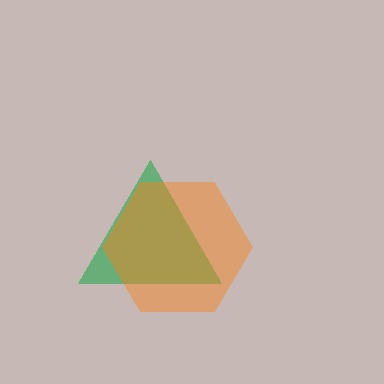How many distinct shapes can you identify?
There are 2 distinct shapes: a green triangle, an orange hexagon.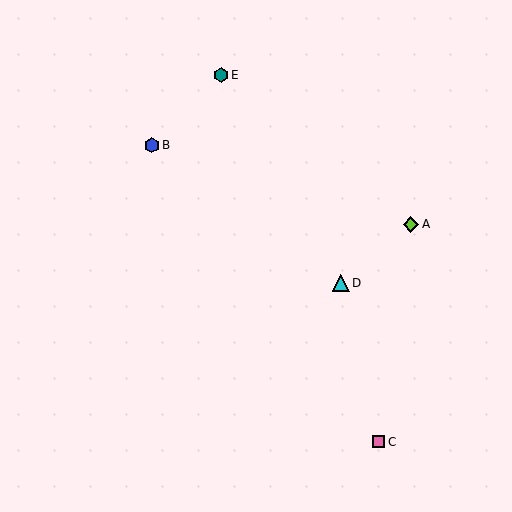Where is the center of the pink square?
The center of the pink square is at (379, 442).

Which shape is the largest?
The cyan triangle (labeled D) is the largest.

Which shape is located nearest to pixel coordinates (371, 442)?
The pink square (labeled C) at (379, 442) is nearest to that location.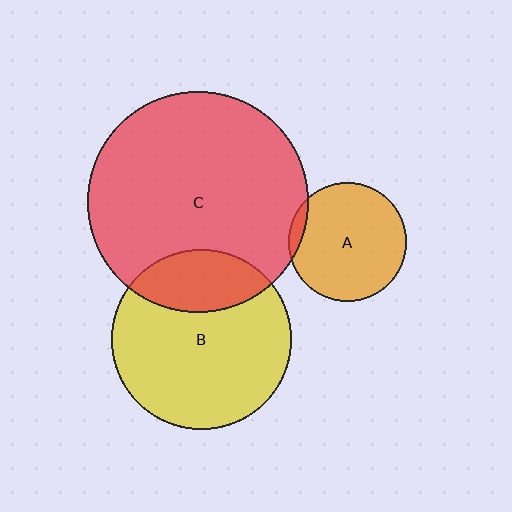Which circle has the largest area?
Circle C (red).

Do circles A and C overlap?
Yes.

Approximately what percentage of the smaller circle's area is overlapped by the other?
Approximately 5%.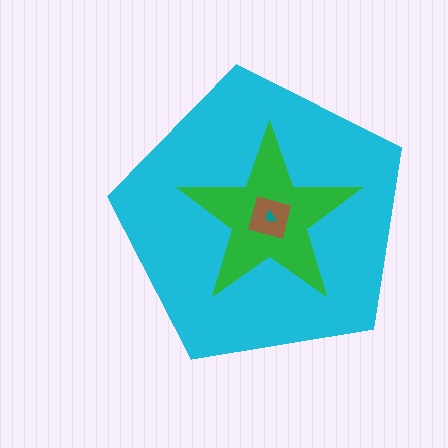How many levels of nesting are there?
4.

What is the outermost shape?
The cyan pentagon.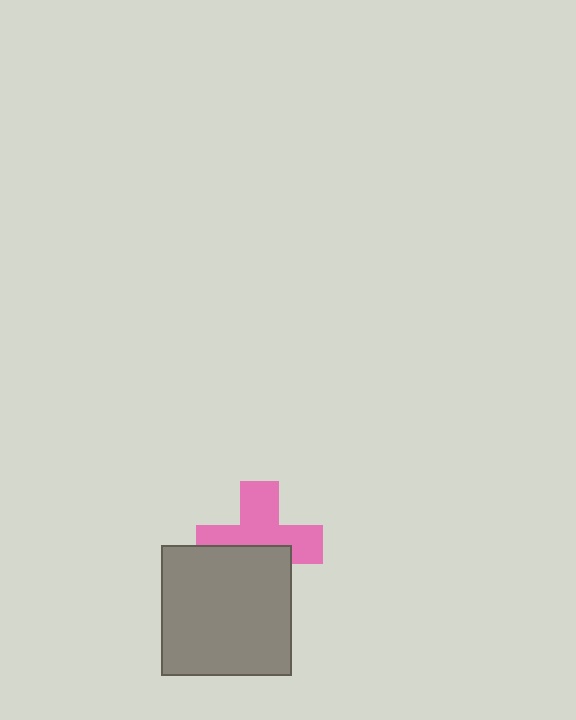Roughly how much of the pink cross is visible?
About half of it is visible (roughly 58%).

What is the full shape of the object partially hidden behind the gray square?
The partially hidden object is a pink cross.